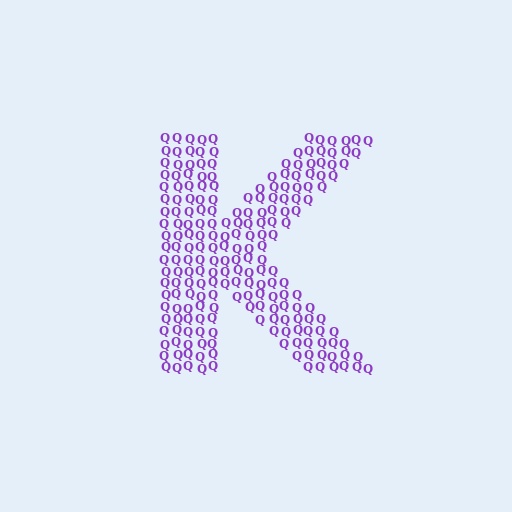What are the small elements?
The small elements are letter Q's.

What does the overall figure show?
The overall figure shows the letter K.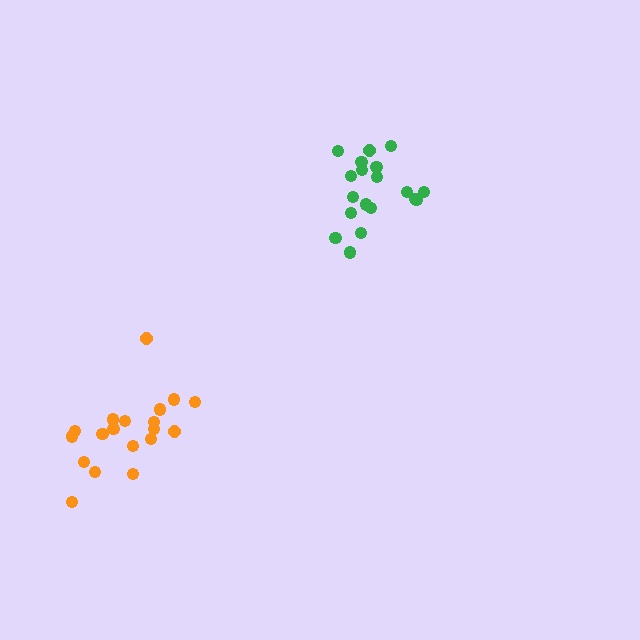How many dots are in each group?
Group 1: 19 dots, Group 2: 19 dots (38 total).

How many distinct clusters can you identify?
There are 2 distinct clusters.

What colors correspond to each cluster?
The clusters are colored: orange, green.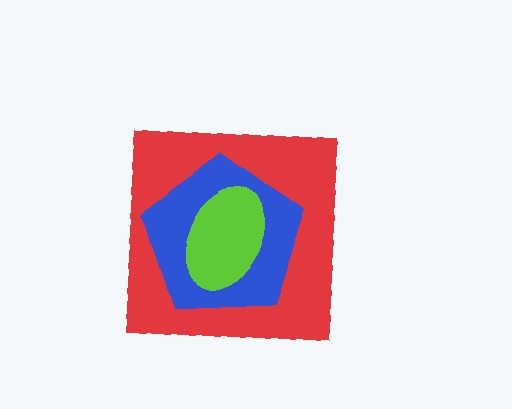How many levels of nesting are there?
3.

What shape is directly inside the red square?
The blue pentagon.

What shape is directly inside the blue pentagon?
The lime ellipse.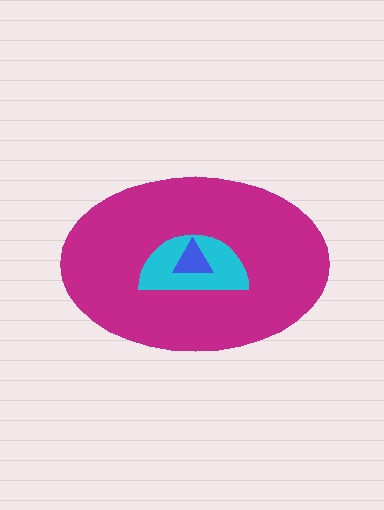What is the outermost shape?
The magenta ellipse.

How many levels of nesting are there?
3.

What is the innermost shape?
The blue triangle.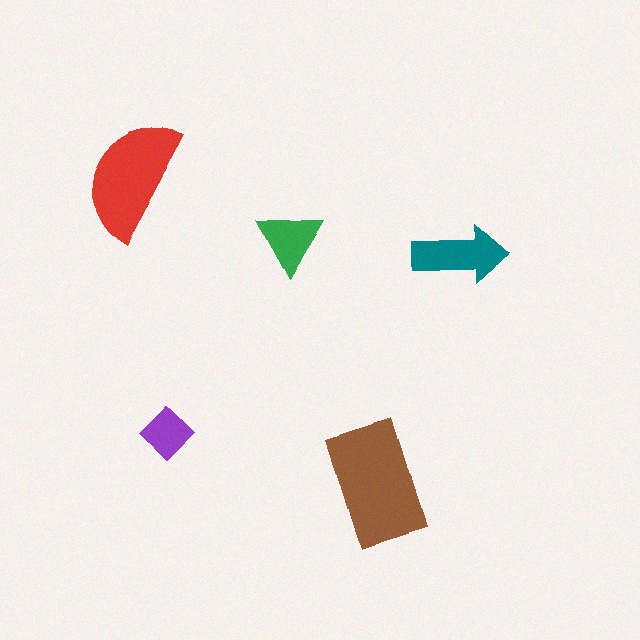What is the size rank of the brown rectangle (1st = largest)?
1st.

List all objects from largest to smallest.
The brown rectangle, the red semicircle, the teal arrow, the green triangle, the purple diamond.